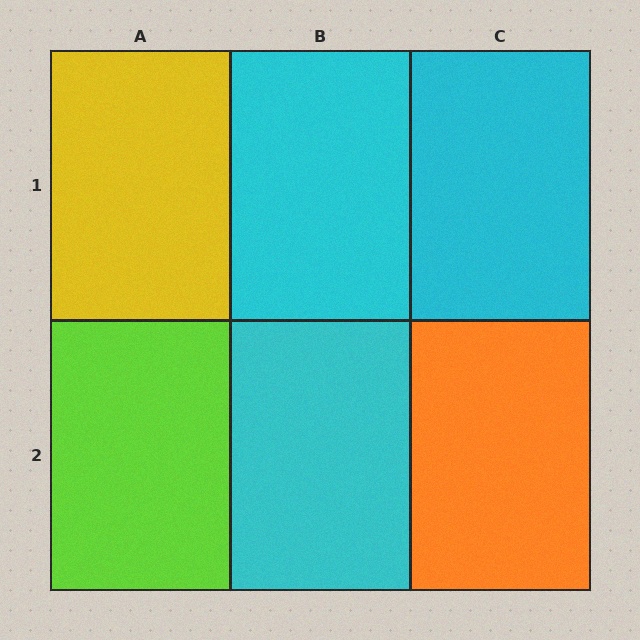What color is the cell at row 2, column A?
Lime.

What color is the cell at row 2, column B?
Cyan.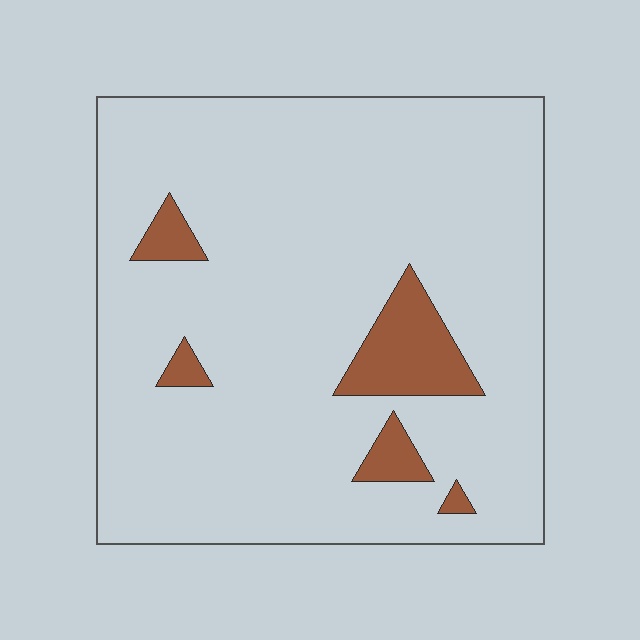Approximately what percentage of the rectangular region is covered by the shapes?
Approximately 10%.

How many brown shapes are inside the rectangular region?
5.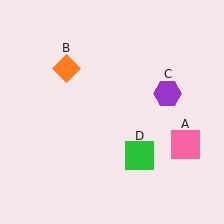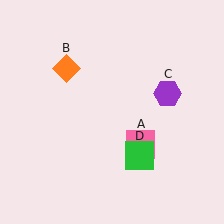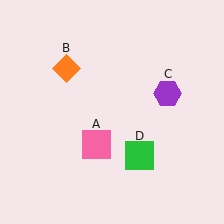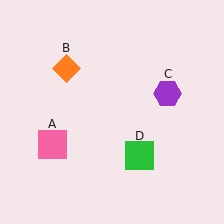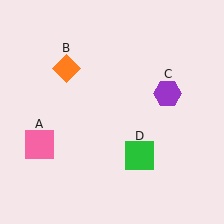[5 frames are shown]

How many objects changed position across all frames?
1 object changed position: pink square (object A).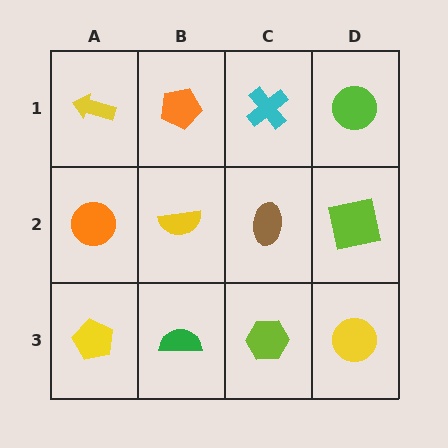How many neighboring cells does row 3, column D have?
2.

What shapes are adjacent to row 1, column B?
A yellow semicircle (row 2, column B), a yellow arrow (row 1, column A), a cyan cross (row 1, column C).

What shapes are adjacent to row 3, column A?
An orange circle (row 2, column A), a green semicircle (row 3, column B).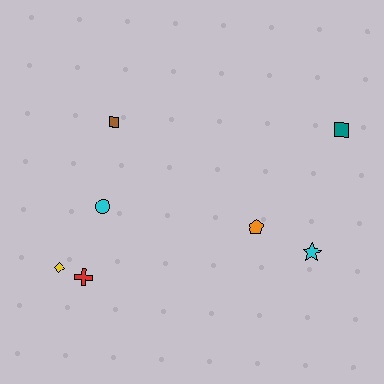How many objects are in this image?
There are 7 objects.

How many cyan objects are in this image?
There are 2 cyan objects.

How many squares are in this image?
There are 2 squares.